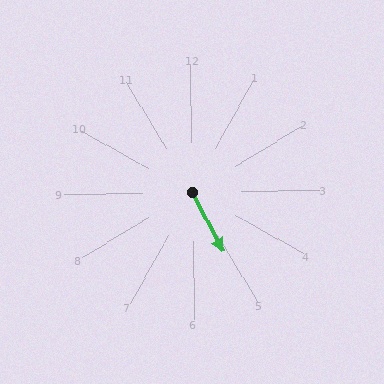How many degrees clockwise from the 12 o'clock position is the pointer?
Approximately 154 degrees.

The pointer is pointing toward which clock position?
Roughly 5 o'clock.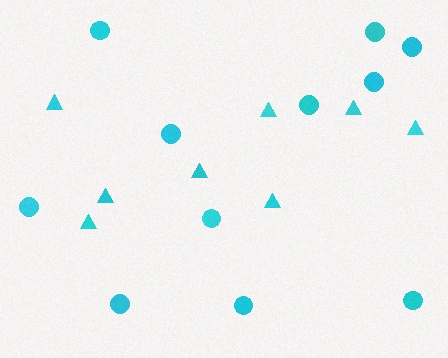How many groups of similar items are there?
There are 2 groups: one group of circles (11) and one group of triangles (8).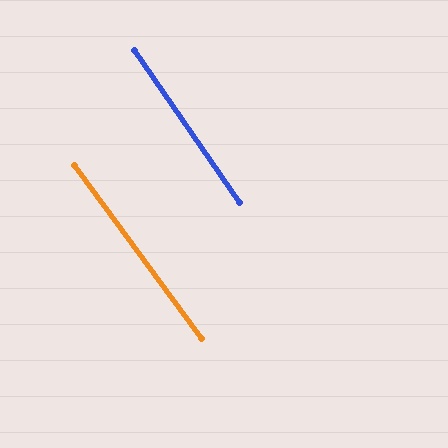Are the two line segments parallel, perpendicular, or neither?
Parallel — their directions differ by only 1.8°.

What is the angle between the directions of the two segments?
Approximately 2 degrees.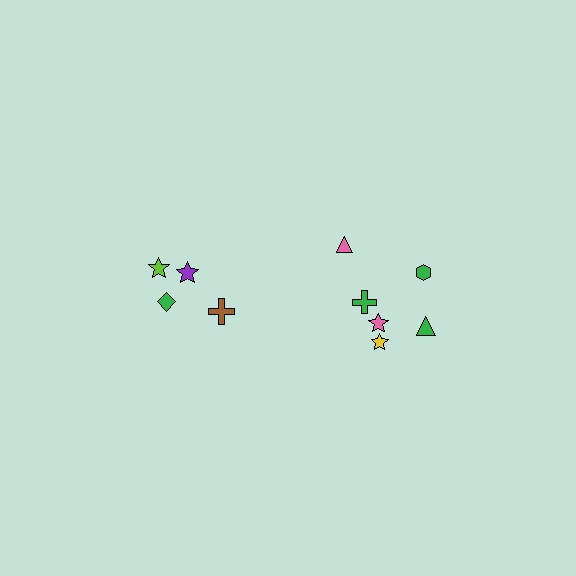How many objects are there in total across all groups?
There are 10 objects.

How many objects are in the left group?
There are 4 objects.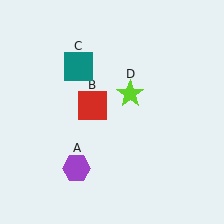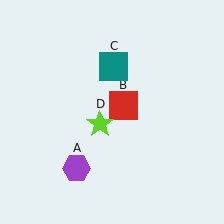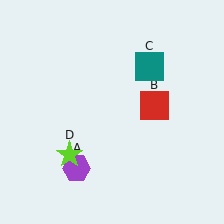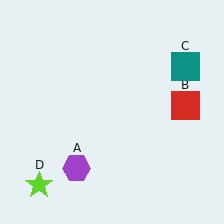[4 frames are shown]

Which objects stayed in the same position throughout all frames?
Purple hexagon (object A) remained stationary.